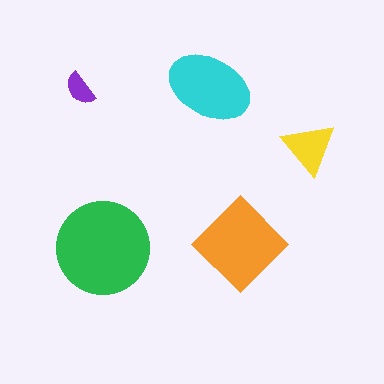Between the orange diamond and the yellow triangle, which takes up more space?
The orange diamond.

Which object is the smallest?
The purple semicircle.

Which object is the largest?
The green circle.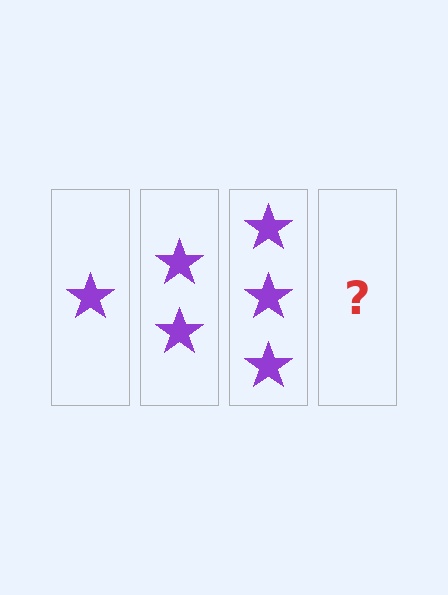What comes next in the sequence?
The next element should be 4 stars.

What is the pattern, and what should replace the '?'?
The pattern is that each step adds one more star. The '?' should be 4 stars.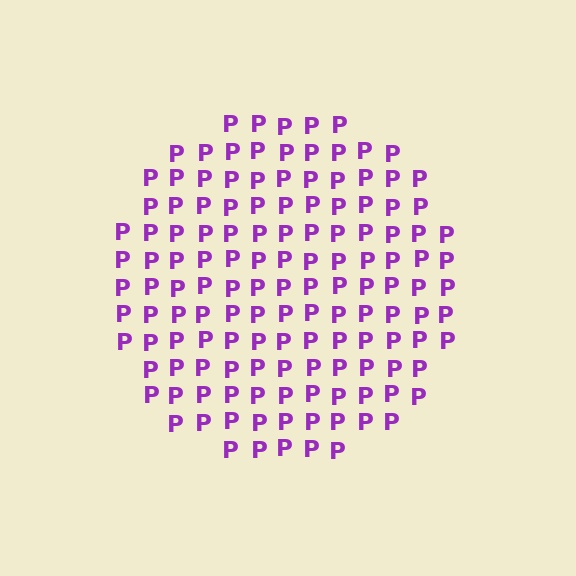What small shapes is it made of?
It is made of small letter P's.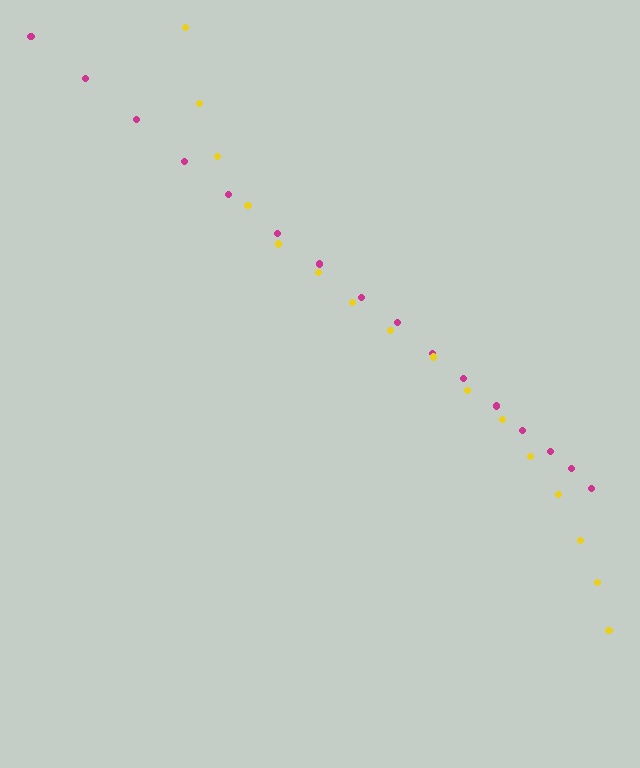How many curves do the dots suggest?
There are 2 distinct paths.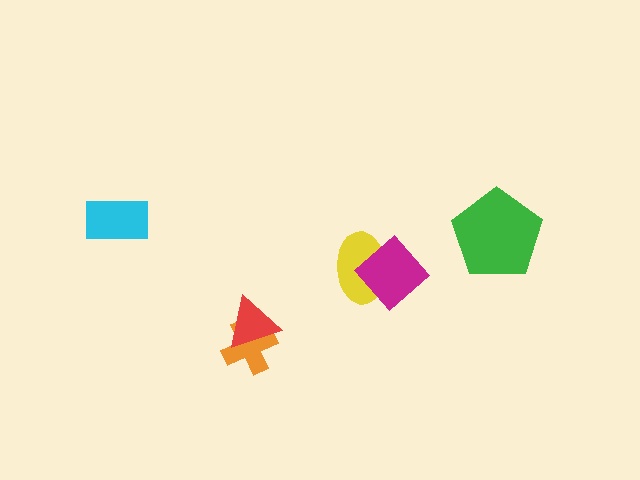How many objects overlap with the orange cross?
1 object overlaps with the orange cross.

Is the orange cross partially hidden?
Yes, it is partially covered by another shape.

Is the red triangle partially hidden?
No, no other shape covers it.